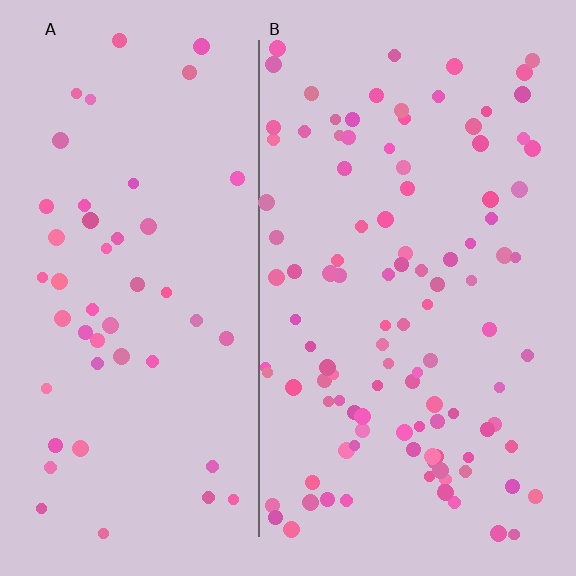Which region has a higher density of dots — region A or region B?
B (the right).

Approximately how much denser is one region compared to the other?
Approximately 2.3× — region B over region A.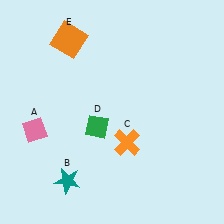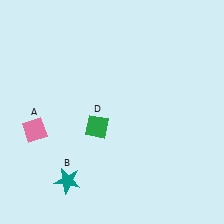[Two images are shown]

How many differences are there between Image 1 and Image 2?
There are 2 differences between the two images.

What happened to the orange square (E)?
The orange square (E) was removed in Image 2. It was in the top-left area of Image 1.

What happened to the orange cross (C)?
The orange cross (C) was removed in Image 2. It was in the bottom-right area of Image 1.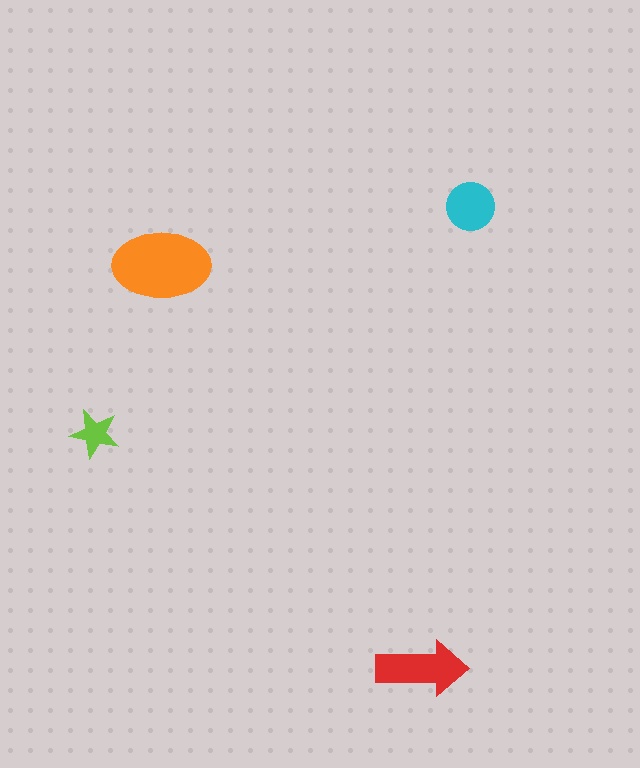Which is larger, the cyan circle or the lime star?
The cyan circle.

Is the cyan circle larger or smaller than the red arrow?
Smaller.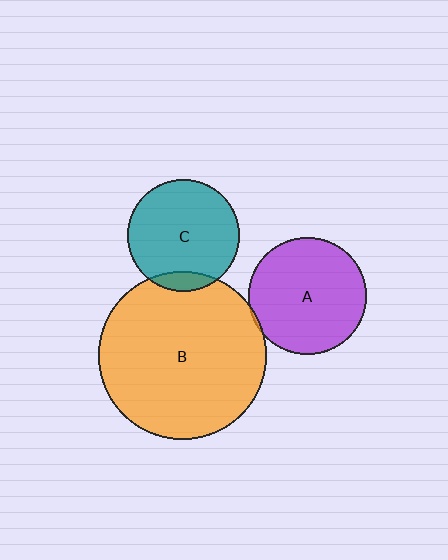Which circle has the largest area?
Circle B (orange).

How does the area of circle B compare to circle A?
Approximately 2.1 times.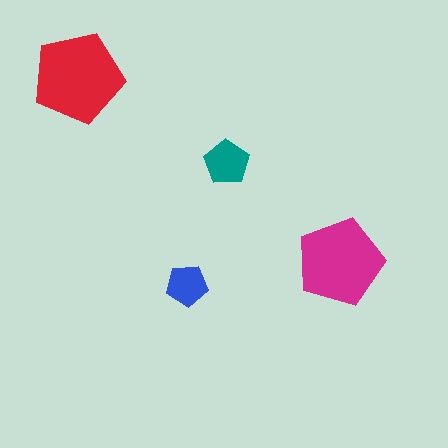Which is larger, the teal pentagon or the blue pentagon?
The teal one.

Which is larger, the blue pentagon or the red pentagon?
The red one.